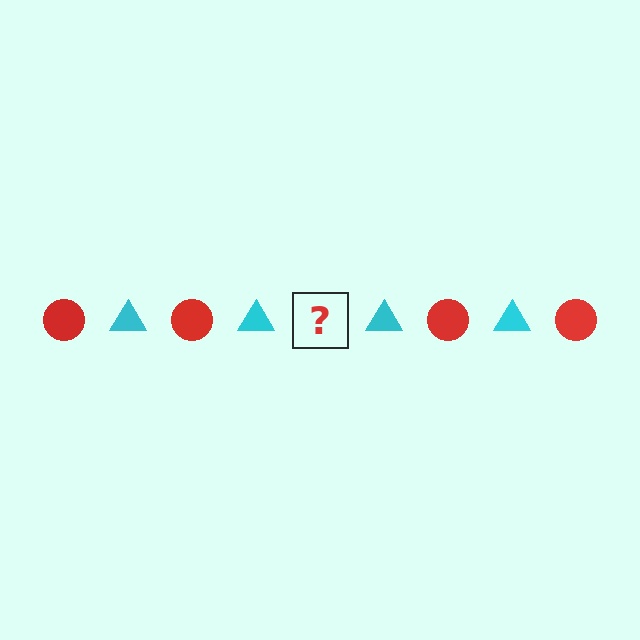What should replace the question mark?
The question mark should be replaced with a red circle.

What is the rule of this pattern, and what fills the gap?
The rule is that the pattern alternates between red circle and cyan triangle. The gap should be filled with a red circle.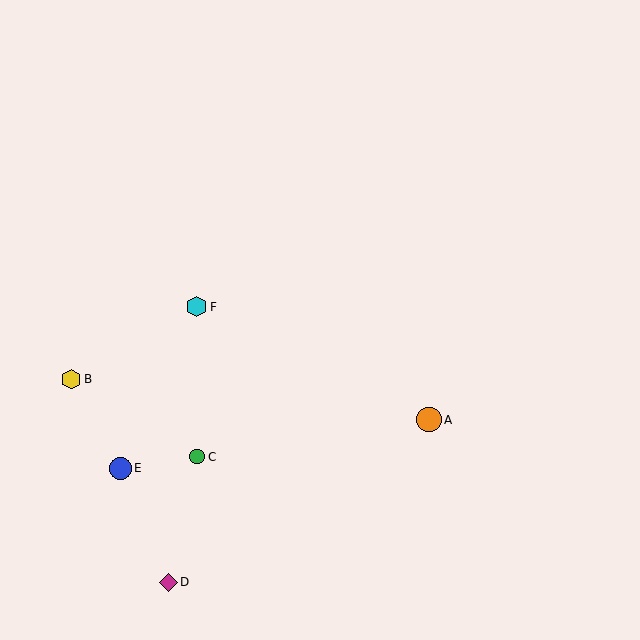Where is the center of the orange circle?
The center of the orange circle is at (429, 420).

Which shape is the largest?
The orange circle (labeled A) is the largest.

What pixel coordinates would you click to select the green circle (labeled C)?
Click at (197, 457) to select the green circle C.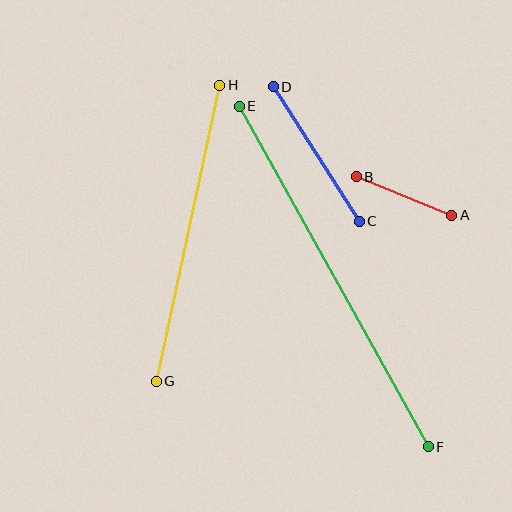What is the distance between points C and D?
The distance is approximately 159 pixels.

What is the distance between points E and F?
The distance is approximately 389 pixels.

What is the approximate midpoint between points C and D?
The midpoint is at approximately (316, 154) pixels.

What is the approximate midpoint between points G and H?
The midpoint is at approximately (188, 233) pixels.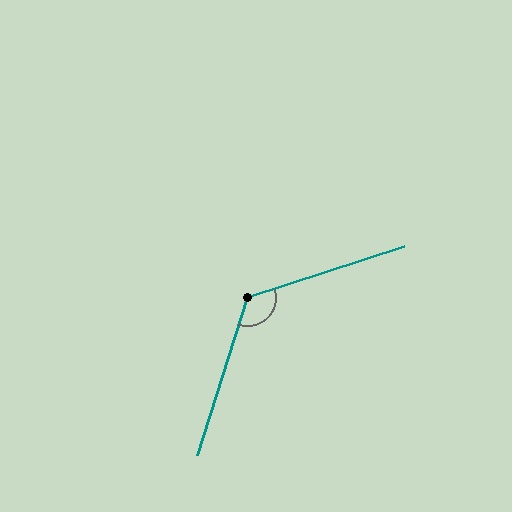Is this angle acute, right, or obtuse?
It is obtuse.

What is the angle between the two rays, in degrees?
Approximately 126 degrees.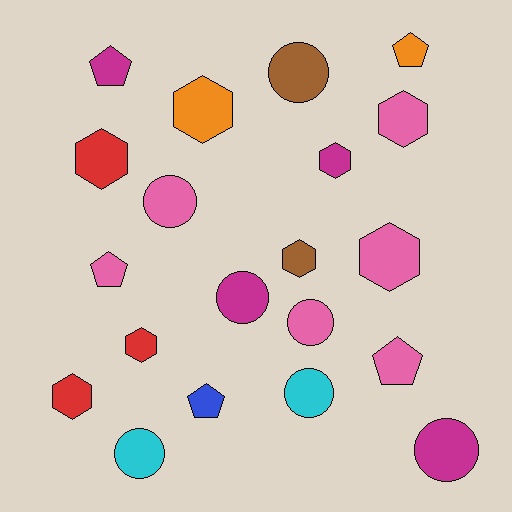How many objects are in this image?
There are 20 objects.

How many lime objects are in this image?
There are no lime objects.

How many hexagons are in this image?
There are 8 hexagons.